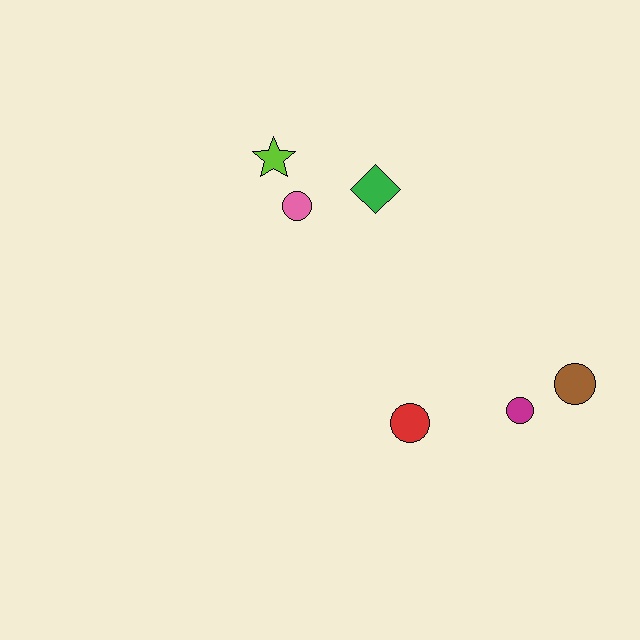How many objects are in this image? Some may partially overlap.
There are 6 objects.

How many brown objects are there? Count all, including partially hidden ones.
There is 1 brown object.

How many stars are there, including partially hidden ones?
There is 1 star.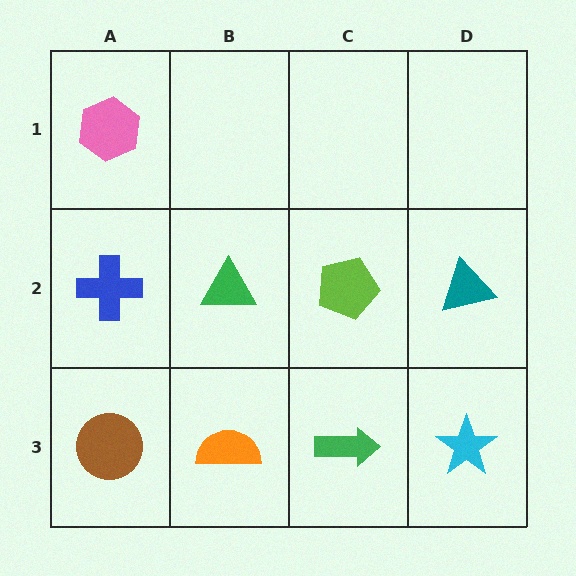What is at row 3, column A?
A brown circle.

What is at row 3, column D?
A cyan star.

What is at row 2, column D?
A teal triangle.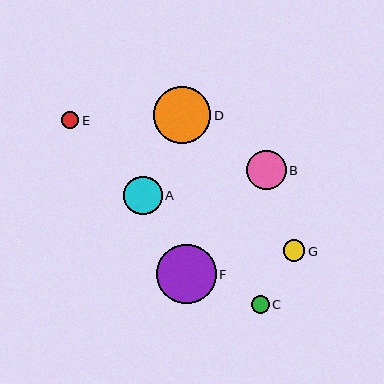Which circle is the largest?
Circle F is the largest with a size of approximately 60 pixels.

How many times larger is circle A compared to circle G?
Circle A is approximately 1.8 times the size of circle G.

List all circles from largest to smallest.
From largest to smallest: F, D, B, A, G, C, E.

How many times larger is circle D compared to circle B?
Circle D is approximately 1.4 times the size of circle B.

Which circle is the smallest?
Circle E is the smallest with a size of approximately 17 pixels.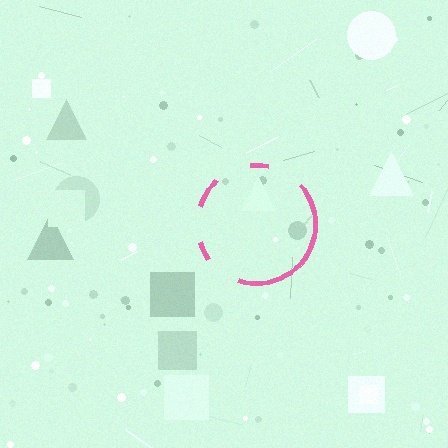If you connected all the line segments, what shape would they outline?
They would outline a circle.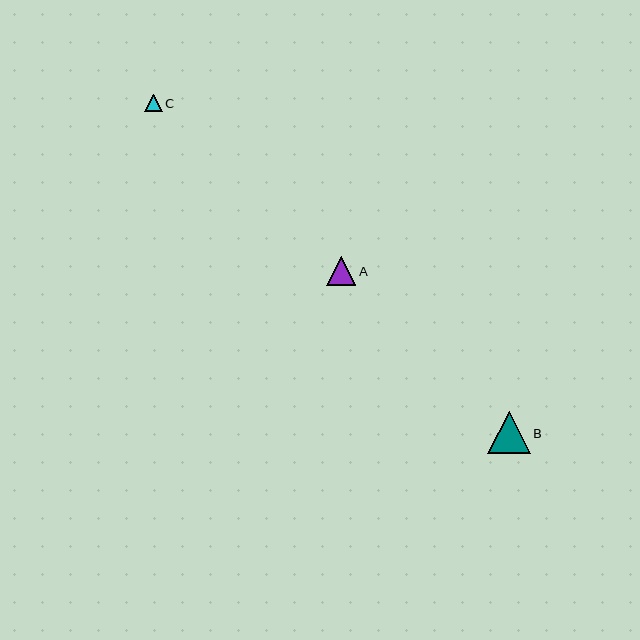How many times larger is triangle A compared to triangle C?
Triangle A is approximately 1.7 times the size of triangle C.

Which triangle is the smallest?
Triangle C is the smallest with a size of approximately 17 pixels.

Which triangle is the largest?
Triangle B is the largest with a size of approximately 42 pixels.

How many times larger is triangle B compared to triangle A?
Triangle B is approximately 1.4 times the size of triangle A.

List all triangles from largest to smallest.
From largest to smallest: B, A, C.